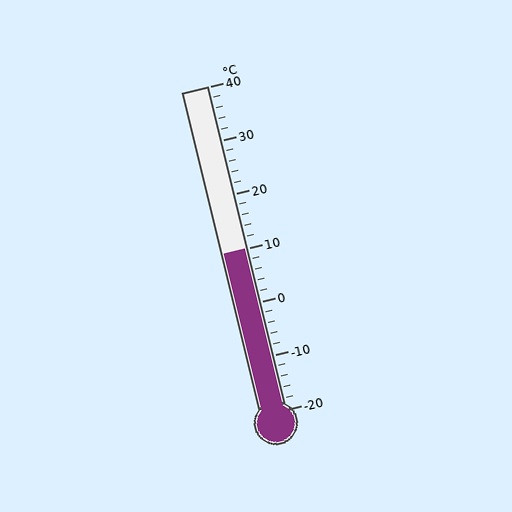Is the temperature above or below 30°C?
The temperature is below 30°C.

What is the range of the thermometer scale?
The thermometer scale ranges from -20°C to 40°C.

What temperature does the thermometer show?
The thermometer shows approximately 10°C.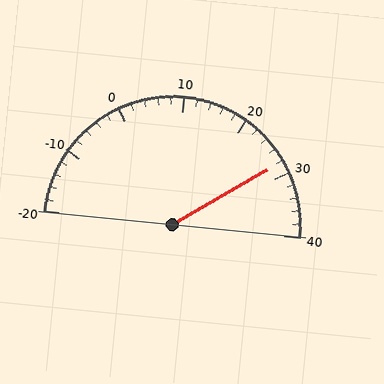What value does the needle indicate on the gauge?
The needle indicates approximately 28.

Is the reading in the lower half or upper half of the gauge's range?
The reading is in the upper half of the range (-20 to 40).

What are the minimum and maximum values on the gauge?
The gauge ranges from -20 to 40.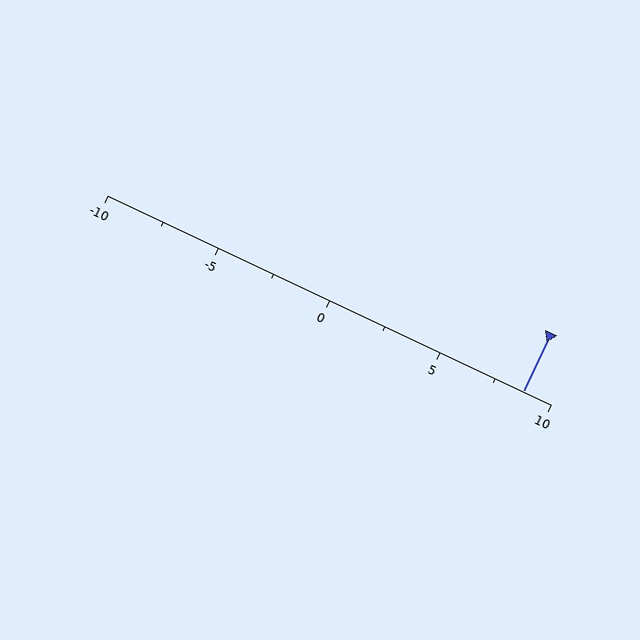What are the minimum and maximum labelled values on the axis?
The axis runs from -10 to 10.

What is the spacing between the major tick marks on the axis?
The major ticks are spaced 5 apart.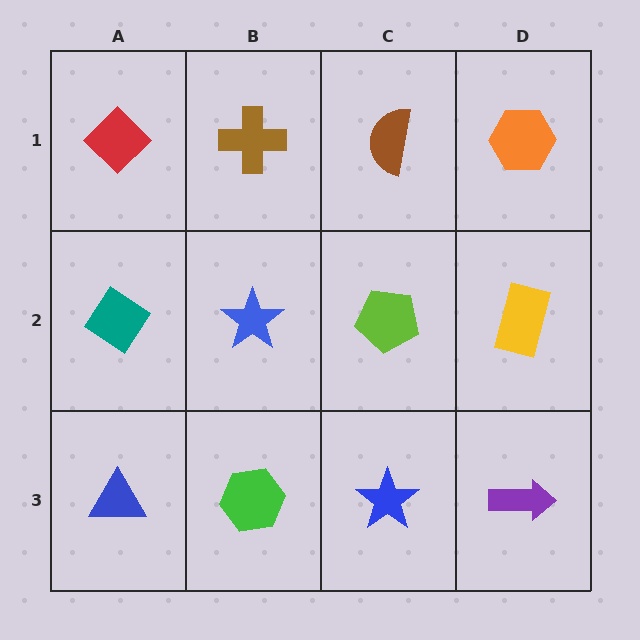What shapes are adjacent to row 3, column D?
A yellow rectangle (row 2, column D), a blue star (row 3, column C).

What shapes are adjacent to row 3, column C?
A lime pentagon (row 2, column C), a green hexagon (row 3, column B), a purple arrow (row 3, column D).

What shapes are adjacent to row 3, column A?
A teal diamond (row 2, column A), a green hexagon (row 3, column B).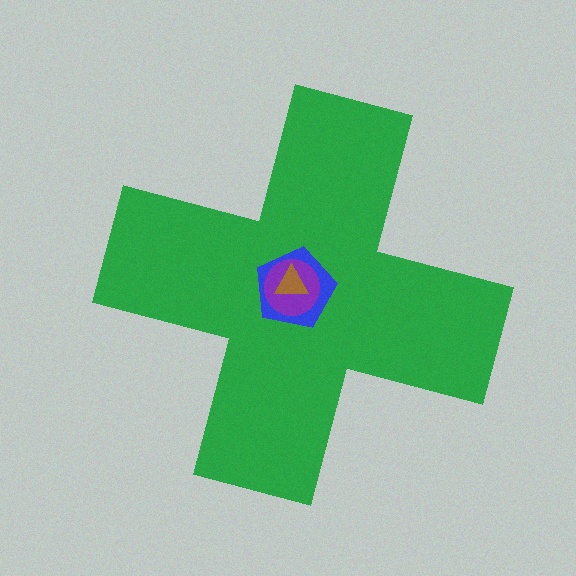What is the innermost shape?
The brown triangle.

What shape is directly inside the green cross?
The blue pentagon.